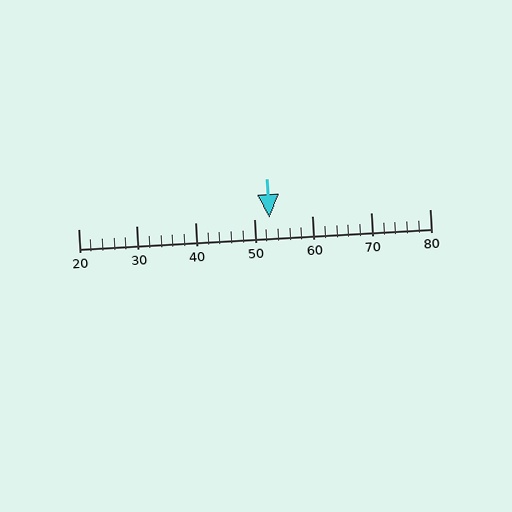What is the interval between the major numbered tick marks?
The major tick marks are spaced 10 units apart.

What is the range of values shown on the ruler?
The ruler shows values from 20 to 80.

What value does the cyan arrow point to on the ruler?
The cyan arrow points to approximately 53.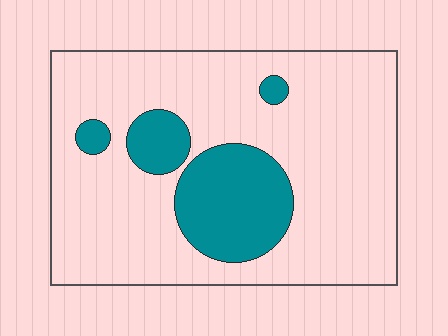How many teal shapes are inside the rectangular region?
4.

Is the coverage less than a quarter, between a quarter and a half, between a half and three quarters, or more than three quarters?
Less than a quarter.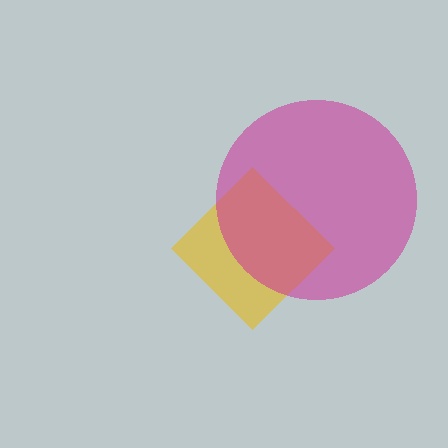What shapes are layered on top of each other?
The layered shapes are: a yellow diamond, a magenta circle.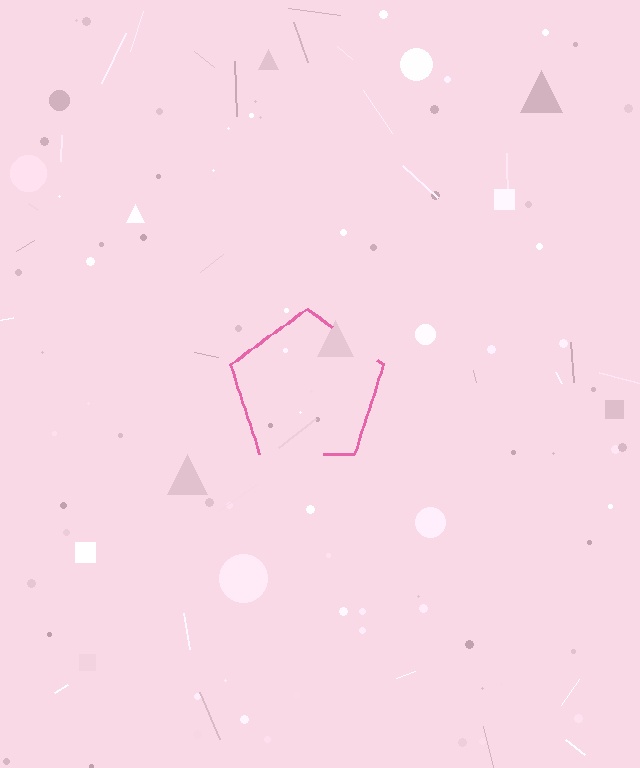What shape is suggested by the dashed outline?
The dashed outline suggests a pentagon.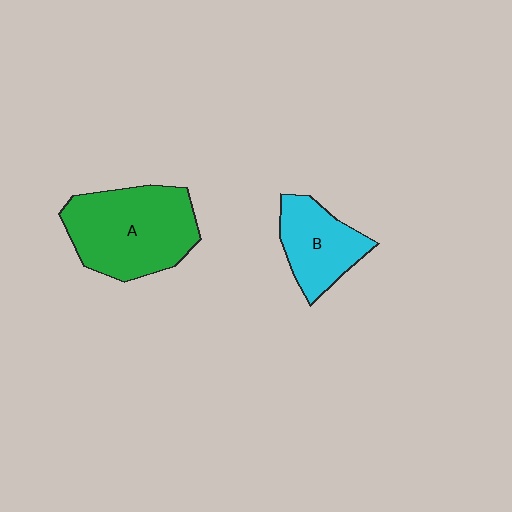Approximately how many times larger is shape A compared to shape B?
Approximately 1.7 times.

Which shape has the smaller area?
Shape B (cyan).